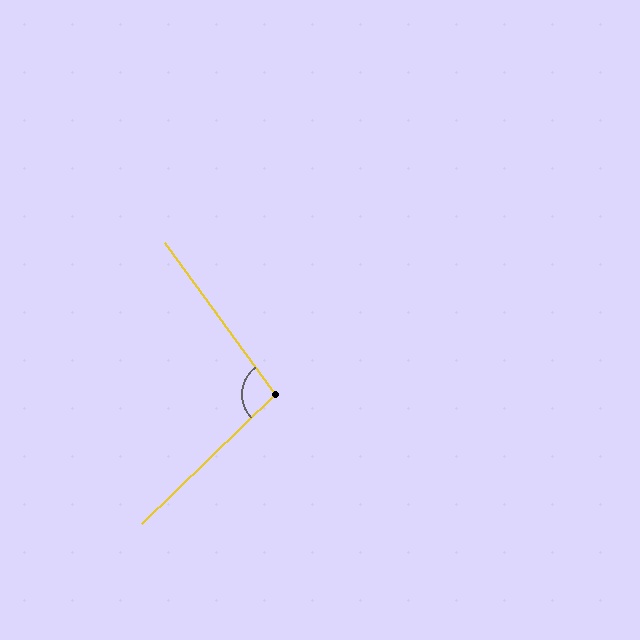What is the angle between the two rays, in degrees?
Approximately 98 degrees.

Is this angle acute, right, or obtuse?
It is obtuse.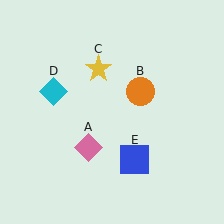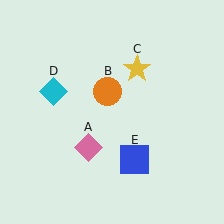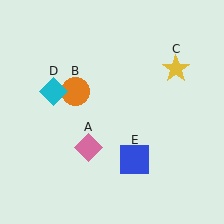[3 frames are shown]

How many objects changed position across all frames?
2 objects changed position: orange circle (object B), yellow star (object C).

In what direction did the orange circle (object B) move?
The orange circle (object B) moved left.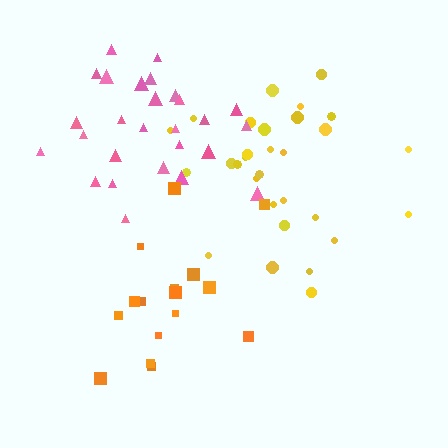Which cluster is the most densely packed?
Pink.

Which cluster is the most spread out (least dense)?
Orange.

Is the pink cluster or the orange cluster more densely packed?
Pink.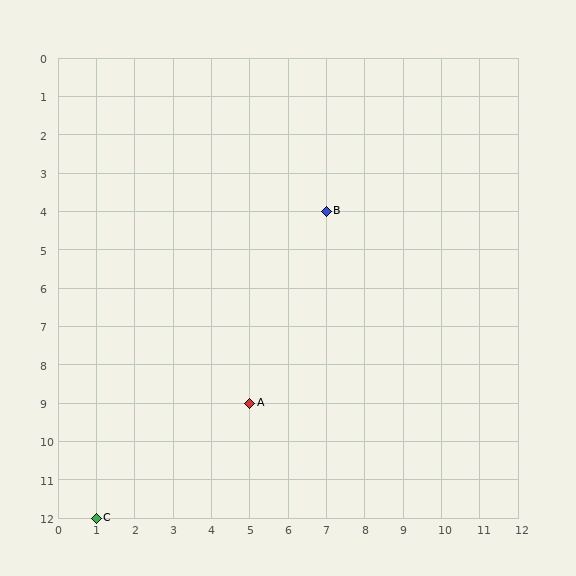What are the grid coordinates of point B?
Point B is at grid coordinates (7, 4).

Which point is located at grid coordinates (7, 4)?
Point B is at (7, 4).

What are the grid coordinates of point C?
Point C is at grid coordinates (1, 12).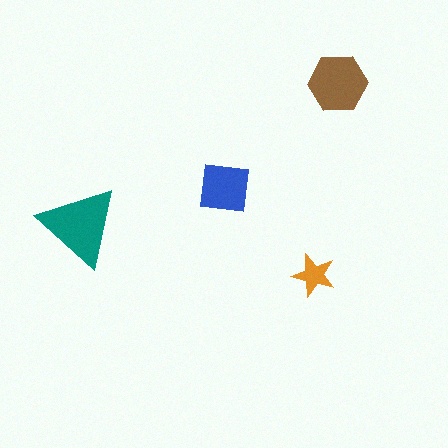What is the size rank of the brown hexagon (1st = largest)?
2nd.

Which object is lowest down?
The orange star is bottommost.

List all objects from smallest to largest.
The orange star, the blue square, the brown hexagon, the teal triangle.